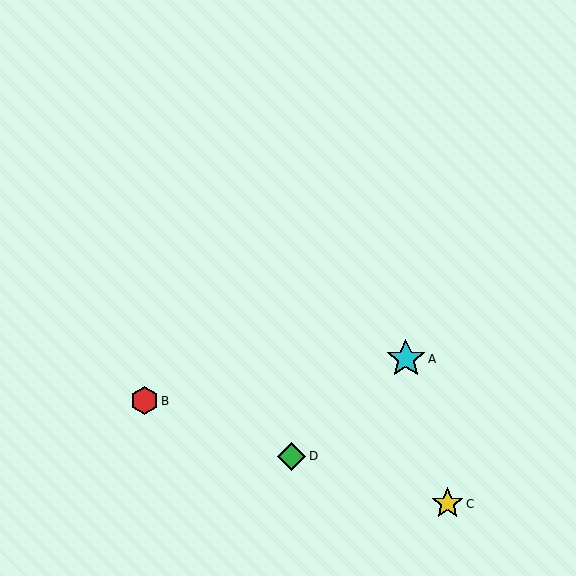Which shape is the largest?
The cyan star (labeled A) is the largest.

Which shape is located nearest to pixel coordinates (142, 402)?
The red hexagon (labeled B) at (145, 401) is nearest to that location.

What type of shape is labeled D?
Shape D is a green diamond.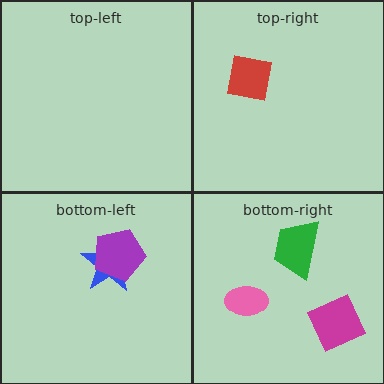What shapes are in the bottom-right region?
The magenta square, the green trapezoid, the pink ellipse.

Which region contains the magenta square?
The bottom-right region.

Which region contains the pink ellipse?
The bottom-right region.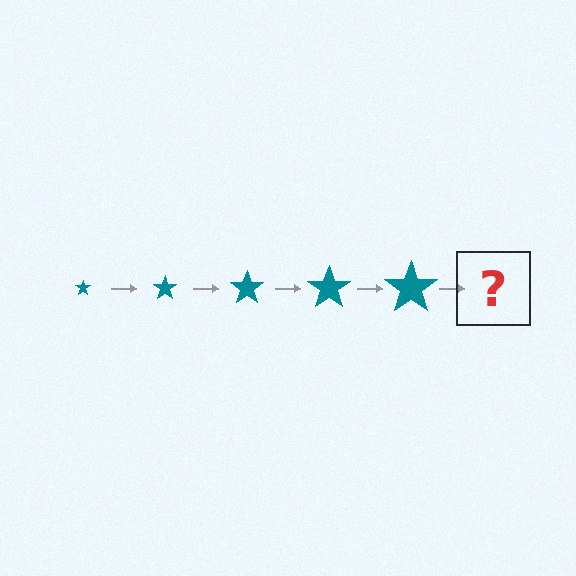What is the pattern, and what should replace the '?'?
The pattern is that the star gets progressively larger each step. The '?' should be a teal star, larger than the previous one.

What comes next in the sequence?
The next element should be a teal star, larger than the previous one.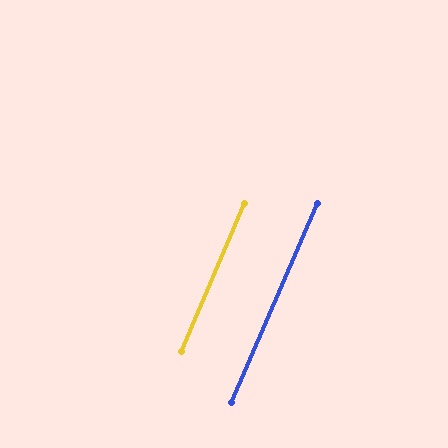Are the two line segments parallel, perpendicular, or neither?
Parallel — their directions differ by only 0.1°.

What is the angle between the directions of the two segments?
Approximately 0 degrees.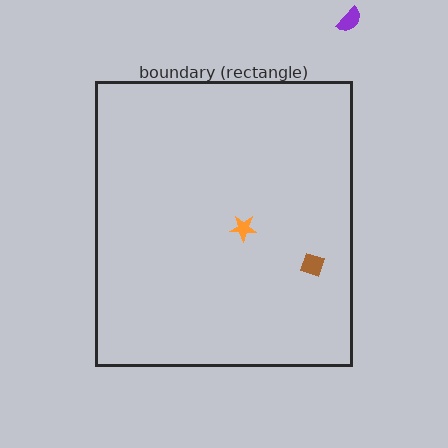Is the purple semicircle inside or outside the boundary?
Outside.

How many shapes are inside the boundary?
2 inside, 1 outside.